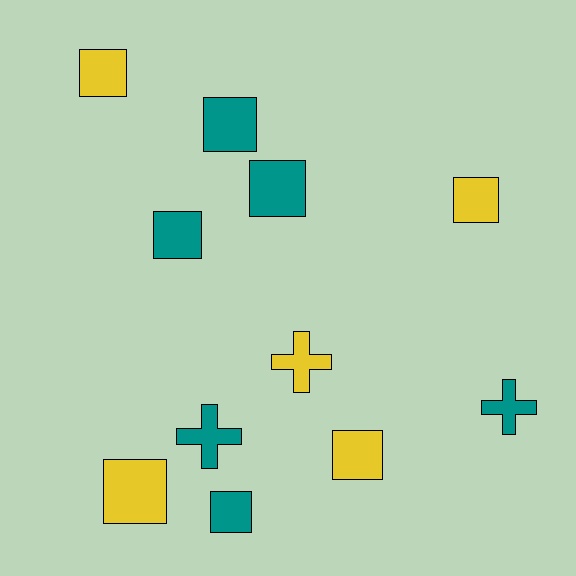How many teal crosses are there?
There are 2 teal crosses.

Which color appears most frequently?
Teal, with 6 objects.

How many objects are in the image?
There are 11 objects.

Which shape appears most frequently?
Square, with 8 objects.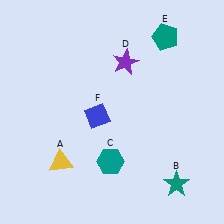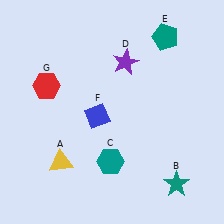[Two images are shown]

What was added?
A red hexagon (G) was added in Image 2.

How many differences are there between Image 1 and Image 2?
There is 1 difference between the two images.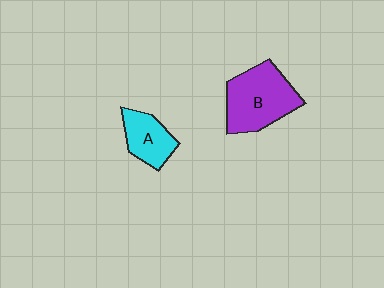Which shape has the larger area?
Shape B (purple).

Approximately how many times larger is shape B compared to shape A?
Approximately 1.8 times.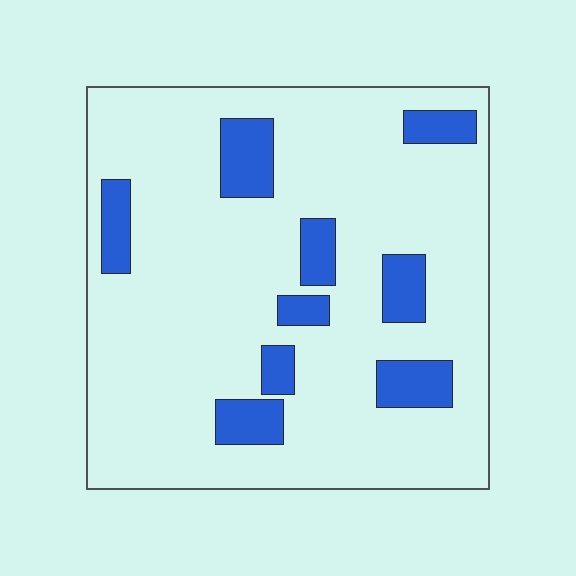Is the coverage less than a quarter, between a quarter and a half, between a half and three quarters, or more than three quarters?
Less than a quarter.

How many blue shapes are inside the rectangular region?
9.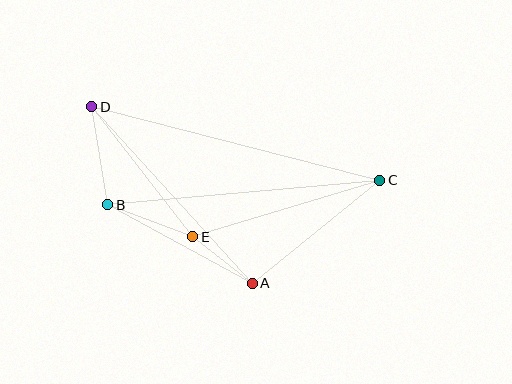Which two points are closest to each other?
Points A and E are closest to each other.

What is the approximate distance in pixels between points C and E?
The distance between C and E is approximately 196 pixels.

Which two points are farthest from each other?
Points C and D are farthest from each other.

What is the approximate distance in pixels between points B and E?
The distance between B and E is approximately 91 pixels.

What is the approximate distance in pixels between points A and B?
The distance between A and B is approximately 164 pixels.